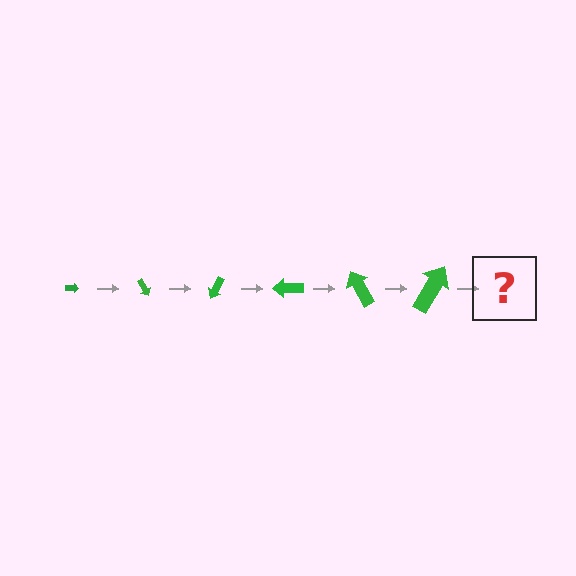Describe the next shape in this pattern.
It should be an arrow, larger than the previous one and rotated 360 degrees from the start.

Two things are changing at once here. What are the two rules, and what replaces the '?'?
The two rules are that the arrow grows larger each step and it rotates 60 degrees each step. The '?' should be an arrow, larger than the previous one and rotated 360 degrees from the start.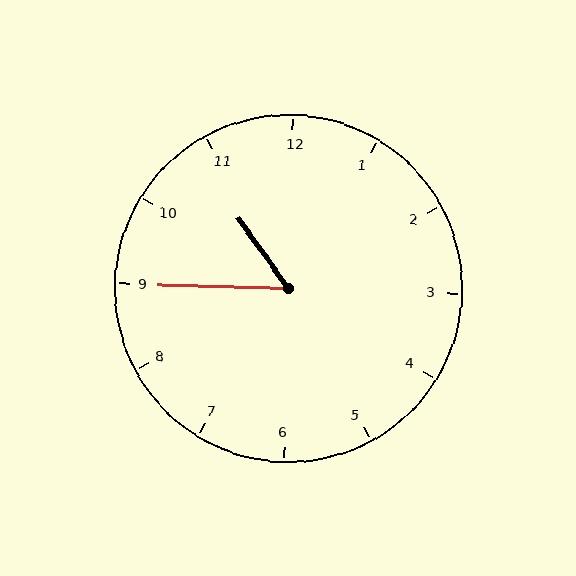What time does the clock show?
10:45.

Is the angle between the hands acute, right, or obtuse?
It is acute.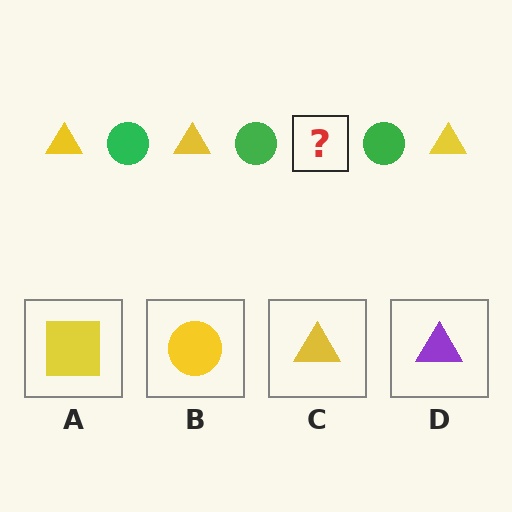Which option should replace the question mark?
Option C.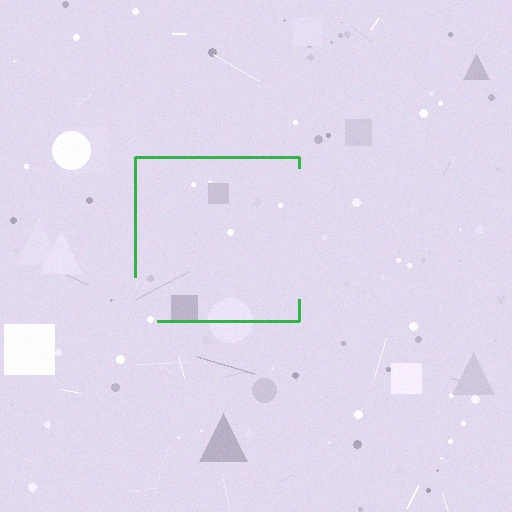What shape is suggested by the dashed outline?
The dashed outline suggests a square.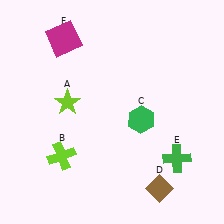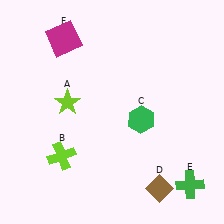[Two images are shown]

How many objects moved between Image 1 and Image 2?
1 object moved between the two images.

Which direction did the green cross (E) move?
The green cross (E) moved down.